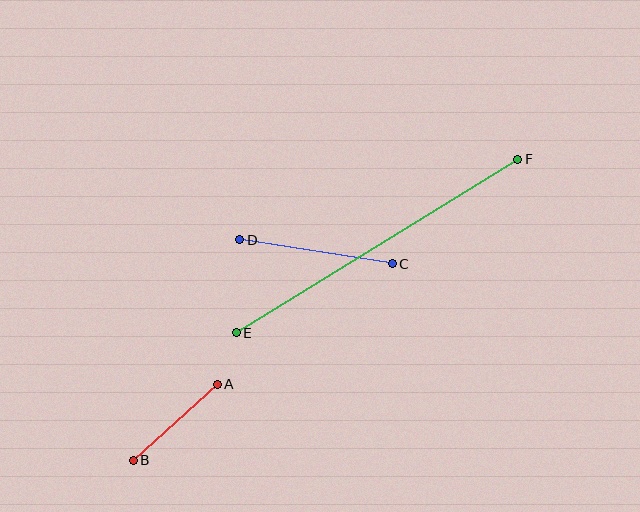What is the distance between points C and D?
The distance is approximately 154 pixels.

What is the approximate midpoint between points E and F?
The midpoint is at approximately (377, 246) pixels.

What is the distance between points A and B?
The distance is approximately 113 pixels.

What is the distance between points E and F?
The distance is approximately 331 pixels.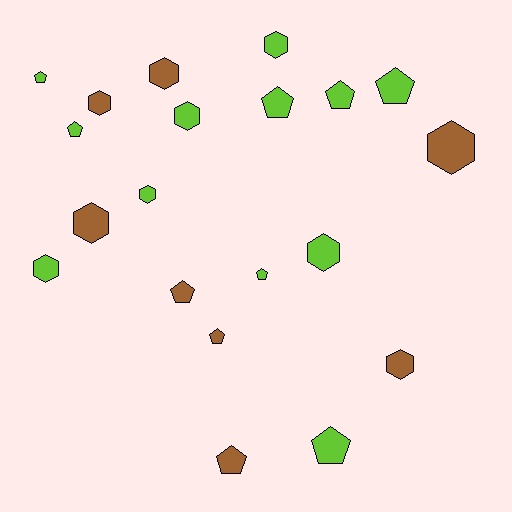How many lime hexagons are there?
There are 5 lime hexagons.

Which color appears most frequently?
Lime, with 12 objects.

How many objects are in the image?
There are 20 objects.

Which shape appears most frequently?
Pentagon, with 10 objects.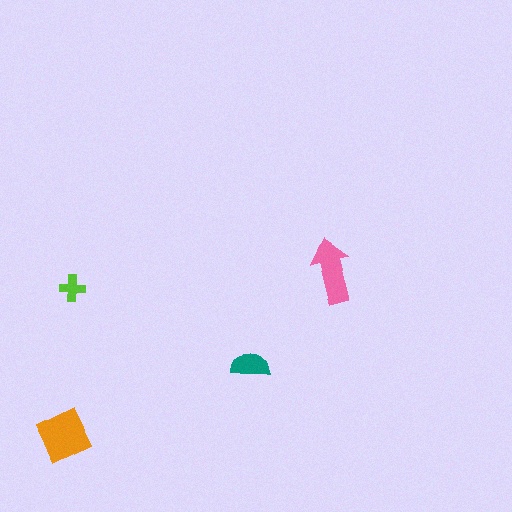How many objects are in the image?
There are 4 objects in the image.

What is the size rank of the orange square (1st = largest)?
1st.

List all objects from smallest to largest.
The lime cross, the teal semicircle, the pink arrow, the orange square.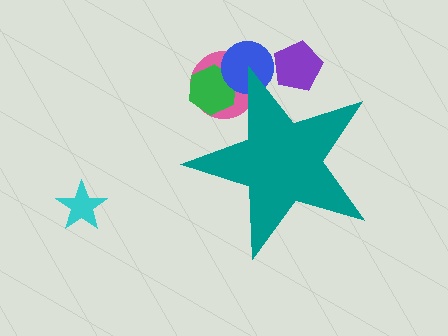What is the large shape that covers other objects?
A teal star.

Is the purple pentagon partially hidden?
Yes, the purple pentagon is partially hidden behind the teal star.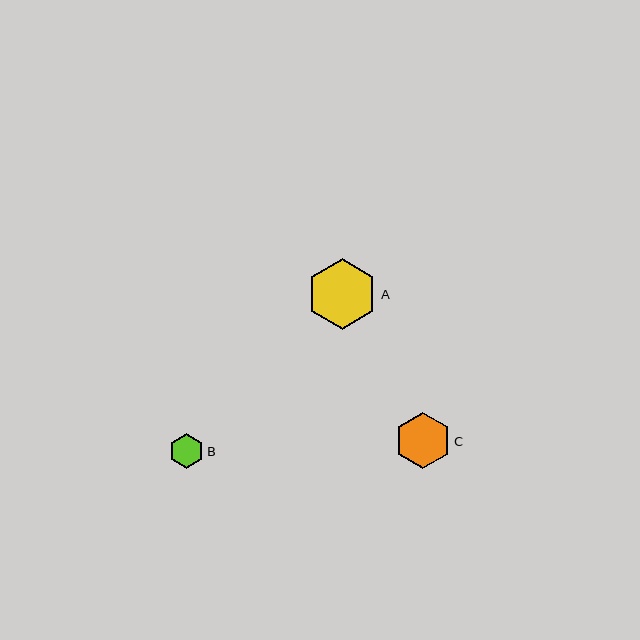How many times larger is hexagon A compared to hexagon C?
Hexagon A is approximately 1.3 times the size of hexagon C.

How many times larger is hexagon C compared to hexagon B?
Hexagon C is approximately 1.6 times the size of hexagon B.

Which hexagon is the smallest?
Hexagon B is the smallest with a size of approximately 35 pixels.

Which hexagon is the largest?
Hexagon A is the largest with a size of approximately 71 pixels.